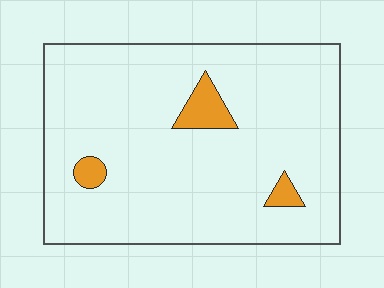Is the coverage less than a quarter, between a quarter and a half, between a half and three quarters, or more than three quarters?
Less than a quarter.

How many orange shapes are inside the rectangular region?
3.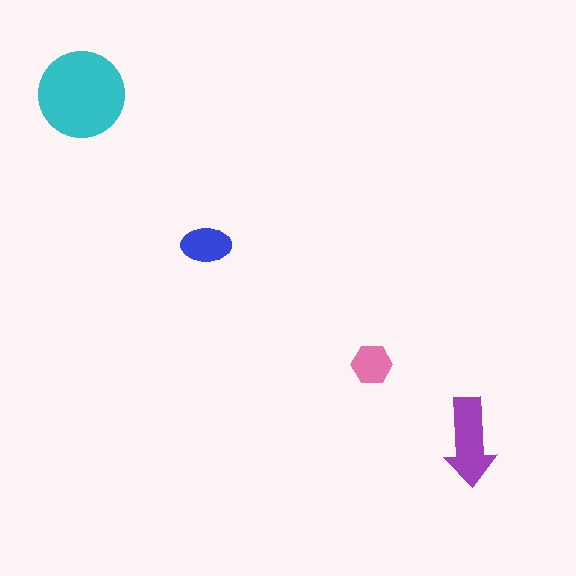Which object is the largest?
The cyan circle.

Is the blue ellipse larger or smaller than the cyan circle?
Smaller.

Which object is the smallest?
The pink hexagon.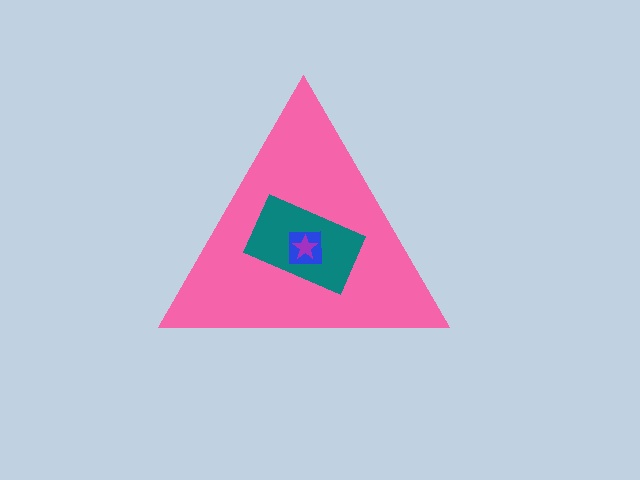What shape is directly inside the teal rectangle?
The blue square.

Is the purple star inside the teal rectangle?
Yes.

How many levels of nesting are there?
4.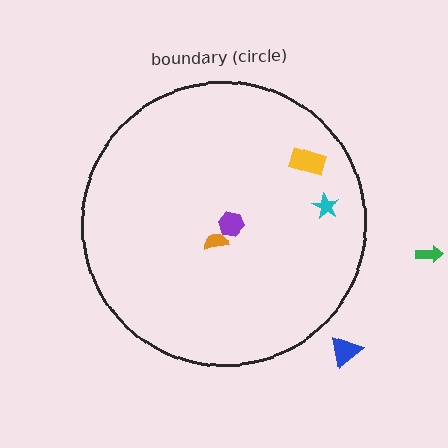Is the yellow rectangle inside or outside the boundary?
Inside.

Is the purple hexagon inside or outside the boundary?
Inside.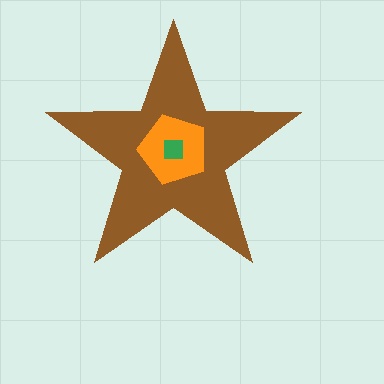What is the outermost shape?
The brown star.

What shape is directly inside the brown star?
The orange pentagon.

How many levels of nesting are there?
3.